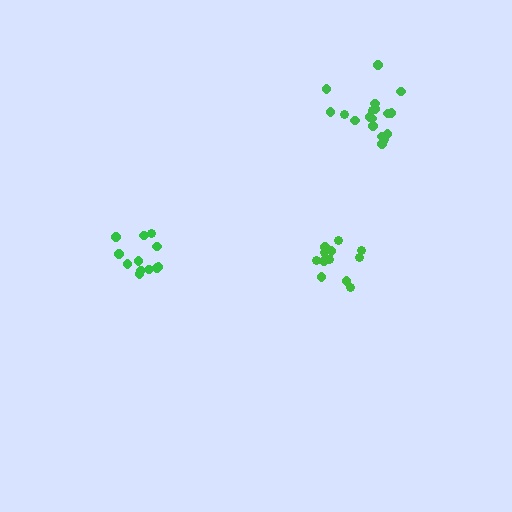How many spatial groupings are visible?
There are 3 spatial groupings.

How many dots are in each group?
Group 1: 12 dots, Group 2: 18 dots, Group 3: 12 dots (42 total).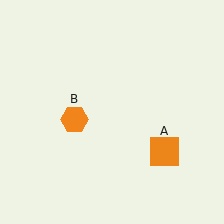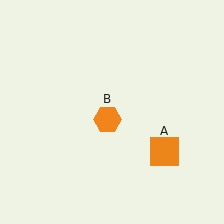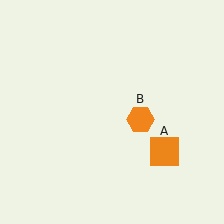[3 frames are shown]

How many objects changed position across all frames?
1 object changed position: orange hexagon (object B).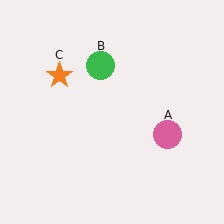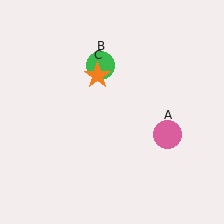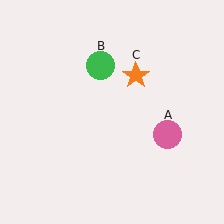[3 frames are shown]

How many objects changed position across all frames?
1 object changed position: orange star (object C).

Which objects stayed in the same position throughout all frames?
Pink circle (object A) and green circle (object B) remained stationary.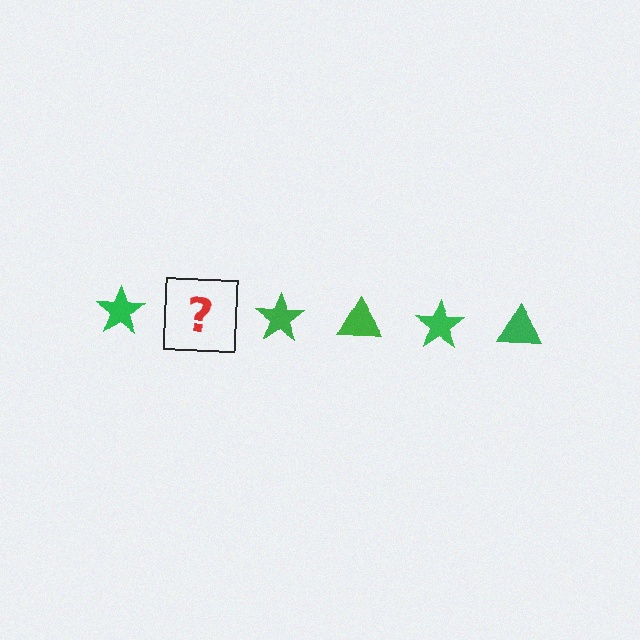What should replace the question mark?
The question mark should be replaced with a green triangle.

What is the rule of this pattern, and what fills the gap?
The rule is that the pattern cycles through star, triangle shapes in green. The gap should be filled with a green triangle.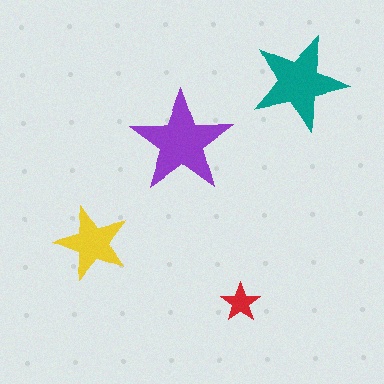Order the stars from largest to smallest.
the purple one, the teal one, the yellow one, the red one.